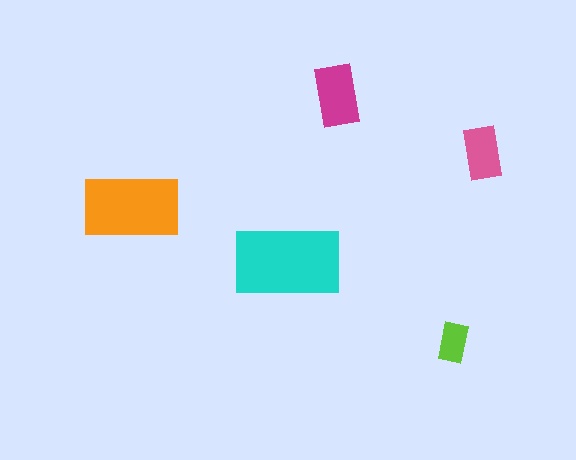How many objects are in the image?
There are 5 objects in the image.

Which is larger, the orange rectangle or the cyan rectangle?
The cyan one.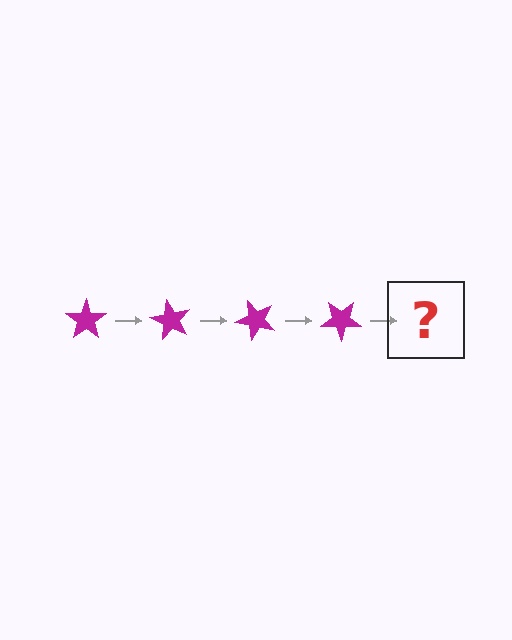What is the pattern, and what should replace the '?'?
The pattern is that the star rotates 60 degrees each step. The '?' should be a magenta star rotated 240 degrees.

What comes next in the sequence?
The next element should be a magenta star rotated 240 degrees.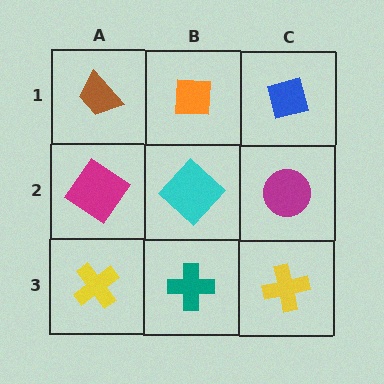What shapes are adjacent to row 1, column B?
A cyan diamond (row 2, column B), a brown trapezoid (row 1, column A), a blue square (row 1, column C).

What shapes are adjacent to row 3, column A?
A magenta diamond (row 2, column A), a teal cross (row 3, column B).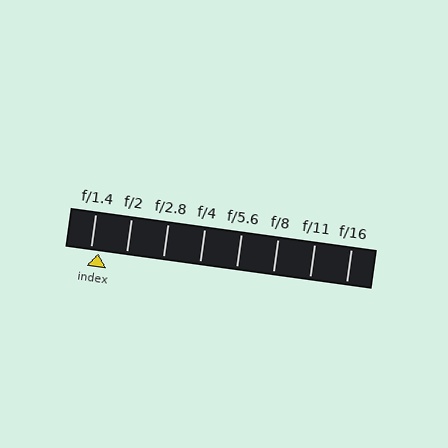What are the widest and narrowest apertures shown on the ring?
The widest aperture shown is f/1.4 and the narrowest is f/16.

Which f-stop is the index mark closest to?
The index mark is closest to f/1.4.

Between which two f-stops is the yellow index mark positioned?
The index mark is between f/1.4 and f/2.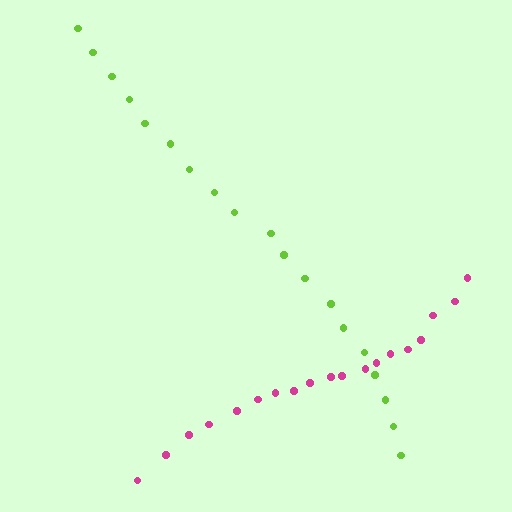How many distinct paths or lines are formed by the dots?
There are 2 distinct paths.